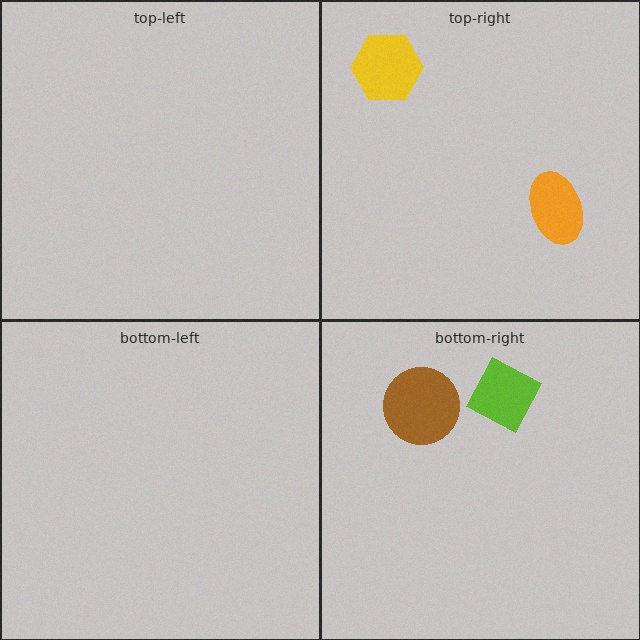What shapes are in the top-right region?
The orange ellipse, the yellow hexagon.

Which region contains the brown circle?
The bottom-right region.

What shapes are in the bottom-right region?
The brown circle, the lime diamond.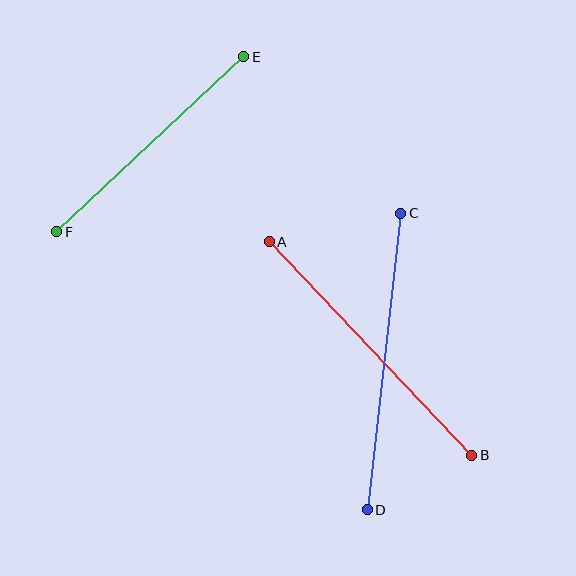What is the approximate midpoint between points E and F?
The midpoint is at approximately (150, 144) pixels.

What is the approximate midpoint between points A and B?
The midpoint is at approximately (370, 349) pixels.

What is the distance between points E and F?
The distance is approximately 256 pixels.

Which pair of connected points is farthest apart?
Points C and D are farthest apart.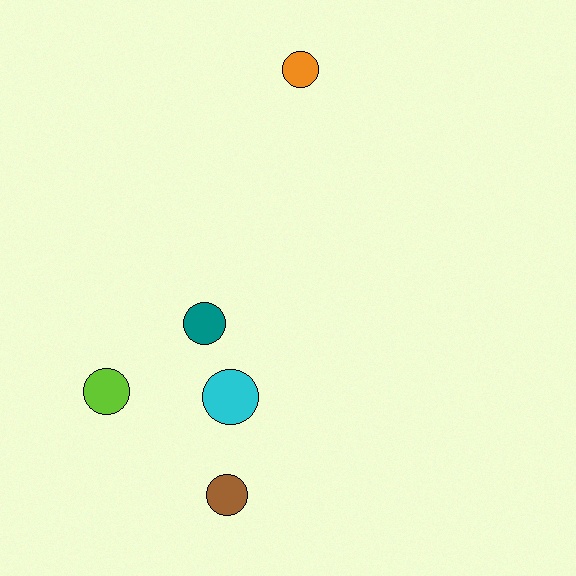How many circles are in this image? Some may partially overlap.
There are 5 circles.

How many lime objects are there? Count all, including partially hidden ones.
There is 1 lime object.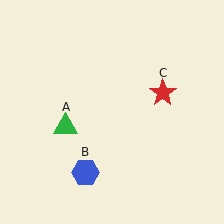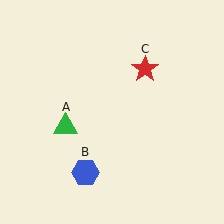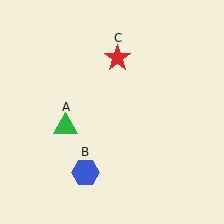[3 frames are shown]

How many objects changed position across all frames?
1 object changed position: red star (object C).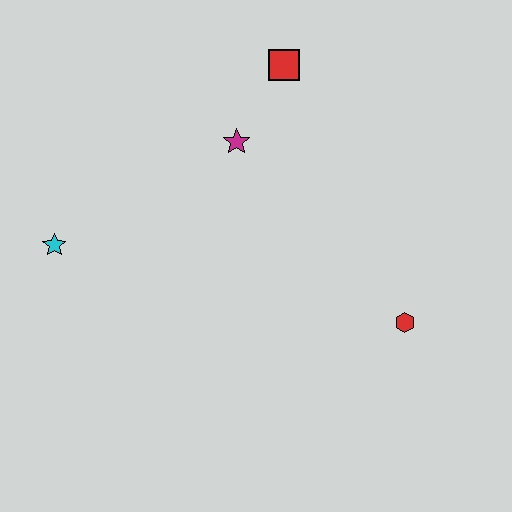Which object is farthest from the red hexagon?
The cyan star is farthest from the red hexagon.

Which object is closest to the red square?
The magenta star is closest to the red square.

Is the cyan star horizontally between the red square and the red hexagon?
No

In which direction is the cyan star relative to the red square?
The cyan star is to the left of the red square.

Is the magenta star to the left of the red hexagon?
Yes